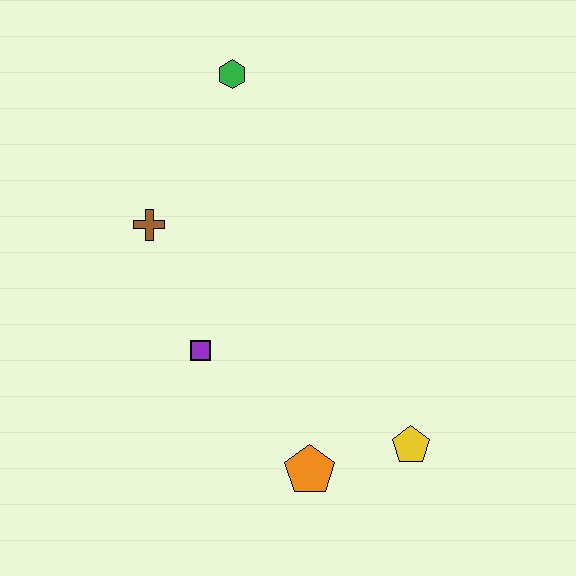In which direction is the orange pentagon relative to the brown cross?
The orange pentagon is below the brown cross.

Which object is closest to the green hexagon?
The brown cross is closest to the green hexagon.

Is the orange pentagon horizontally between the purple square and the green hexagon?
No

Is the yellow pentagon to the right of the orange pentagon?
Yes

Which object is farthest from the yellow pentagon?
The green hexagon is farthest from the yellow pentagon.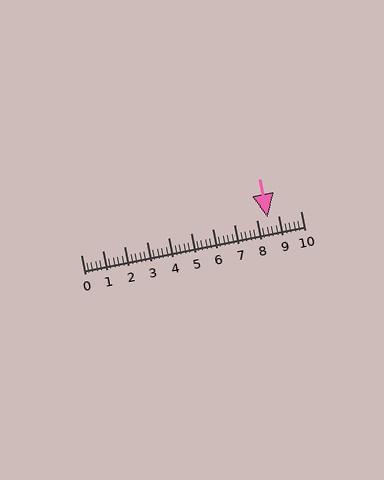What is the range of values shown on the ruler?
The ruler shows values from 0 to 10.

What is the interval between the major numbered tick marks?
The major tick marks are spaced 1 units apart.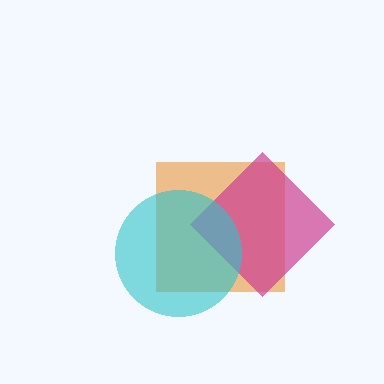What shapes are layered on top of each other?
The layered shapes are: an orange square, a magenta diamond, a cyan circle.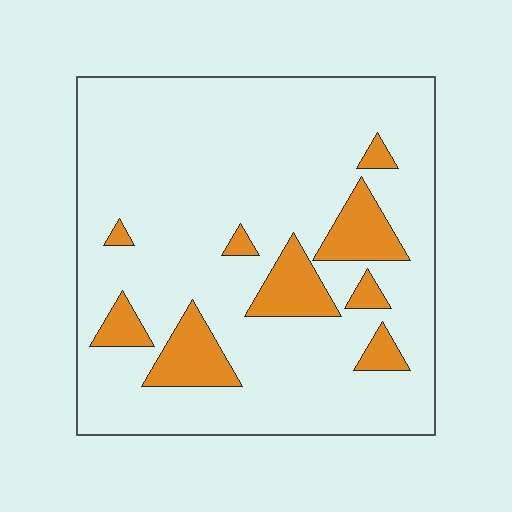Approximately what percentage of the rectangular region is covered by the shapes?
Approximately 15%.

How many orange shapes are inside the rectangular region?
9.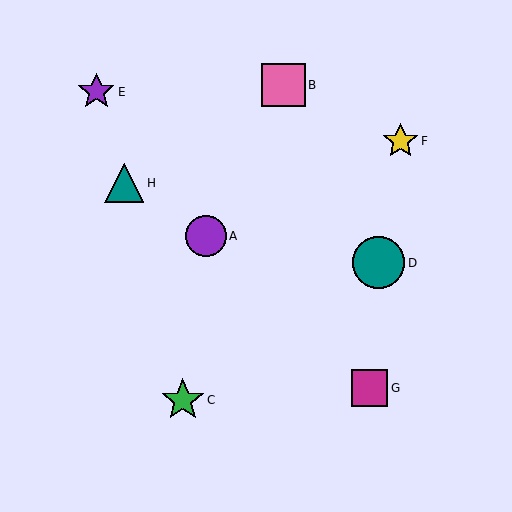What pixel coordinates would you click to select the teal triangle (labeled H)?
Click at (124, 183) to select the teal triangle H.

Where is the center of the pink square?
The center of the pink square is at (283, 85).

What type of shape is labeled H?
Shape H is a teal triangle.